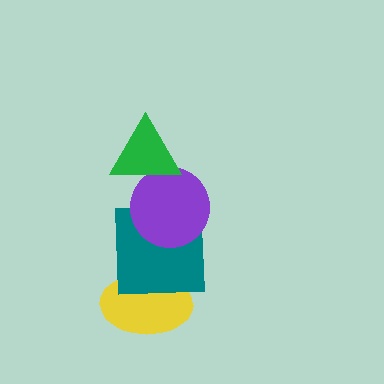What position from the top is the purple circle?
The purple circle is 2nd from the top.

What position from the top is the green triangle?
The green triangle is 1st from the top.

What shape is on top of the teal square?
The purple circle is on top of the teal square.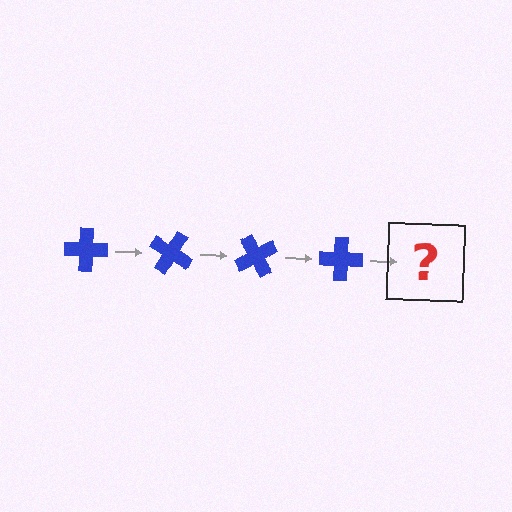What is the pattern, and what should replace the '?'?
The pattern is that the cross rotates 30 degrees each step. The '?' should be a blue cross rotated 120 degrees.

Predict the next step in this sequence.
The next step is a blue cross rotated 120 degrees.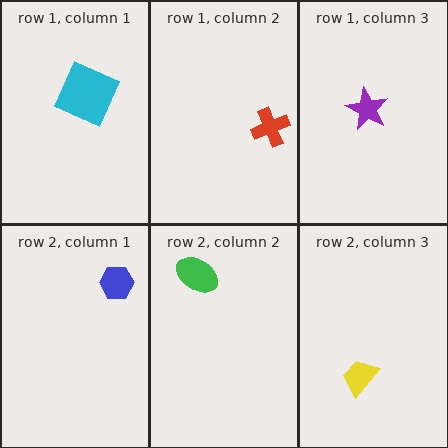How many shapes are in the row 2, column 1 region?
1.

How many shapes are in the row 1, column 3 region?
1.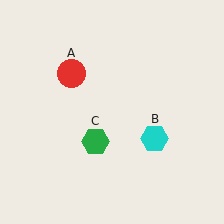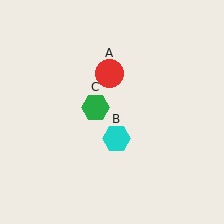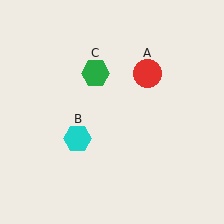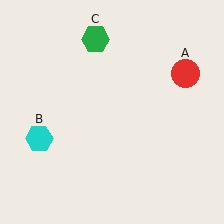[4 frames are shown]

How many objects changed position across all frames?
3 objects changed position: red circle (object A), cyan hexagon (object B), green hexagon (object C).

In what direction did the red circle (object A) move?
The red circle (object A) moved right.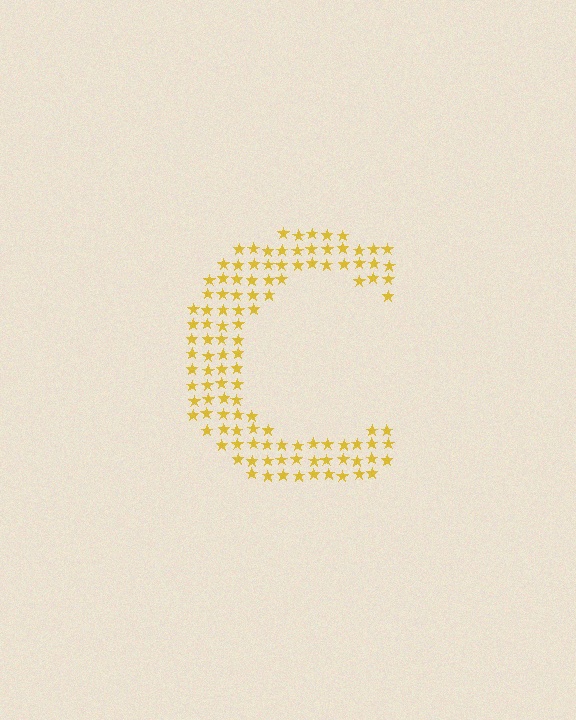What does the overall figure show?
The overall figure shows the letter C.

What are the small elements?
The small elements are stars.